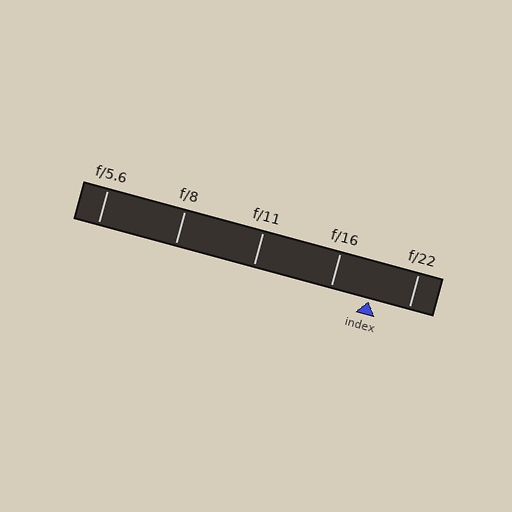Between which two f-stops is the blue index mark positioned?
The index mark is between f/16 and f/22.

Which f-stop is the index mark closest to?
The index mark is closest to f/22.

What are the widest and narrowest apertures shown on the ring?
The widest aperture shown is f/5.6 and the narrowest is f/22.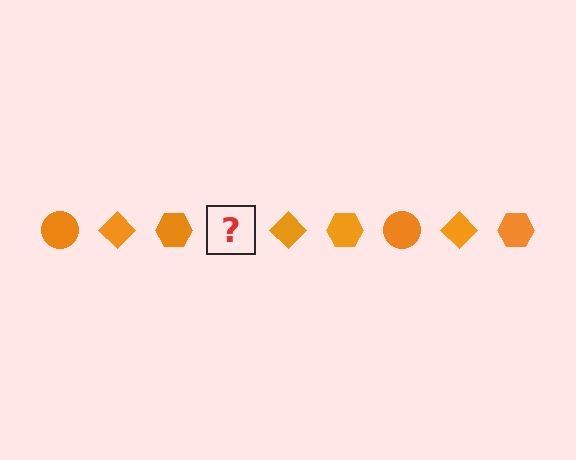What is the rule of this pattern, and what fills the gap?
The rule is that the pattern cycles through circle, diamond, hexagon shapes in orange. The gap should be filled with an orange circle.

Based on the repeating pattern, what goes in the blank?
The blank should be an orange circle.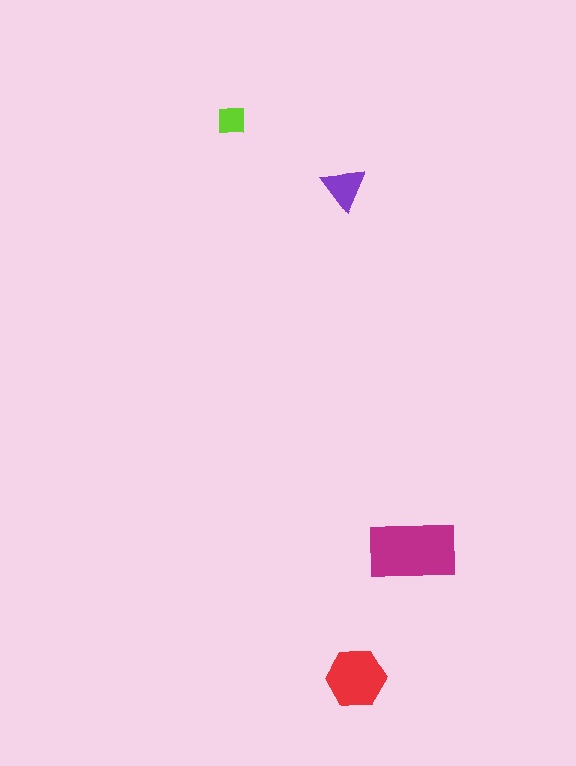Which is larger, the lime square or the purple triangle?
The purple triangle.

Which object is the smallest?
The lime square.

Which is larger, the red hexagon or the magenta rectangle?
The magenta rectangle.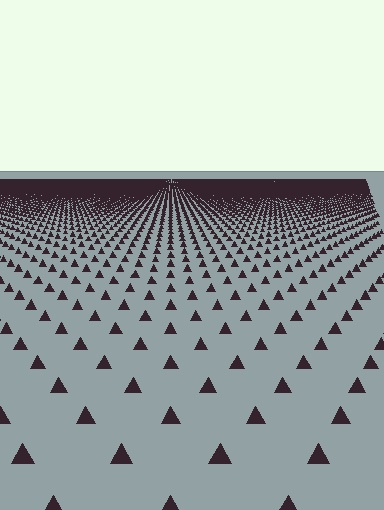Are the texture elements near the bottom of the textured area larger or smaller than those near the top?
Larger. Near the bottom, elements are closer to the viewer and appear at a bigger on-screen size.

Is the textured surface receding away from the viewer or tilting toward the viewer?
The surface is receding away from the viewer. Texture elements get smaller and denser toward the top.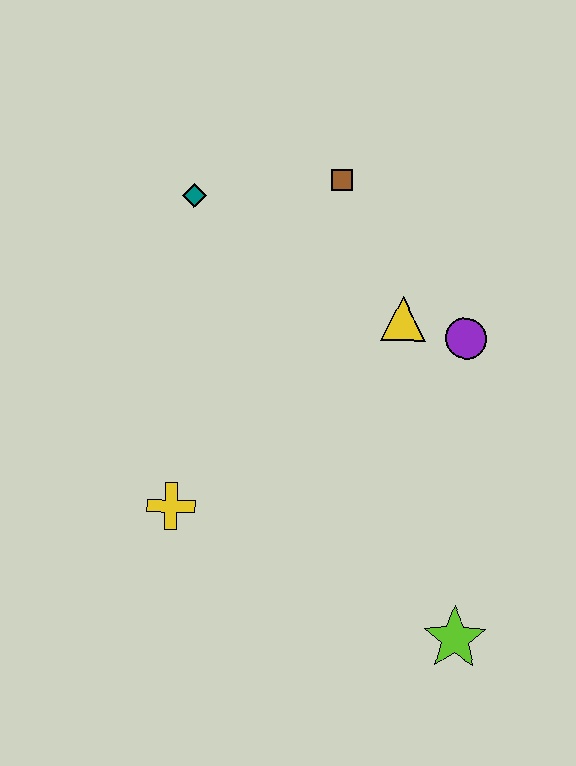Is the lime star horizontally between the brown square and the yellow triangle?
No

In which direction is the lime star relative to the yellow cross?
The lime star is to the right of the yellow cross.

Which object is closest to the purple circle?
The yellow triangle is closest to the purple circle.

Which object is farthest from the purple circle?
The yellow cross is farthest from the purple circle.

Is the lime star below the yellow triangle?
Yes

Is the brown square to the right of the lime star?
No